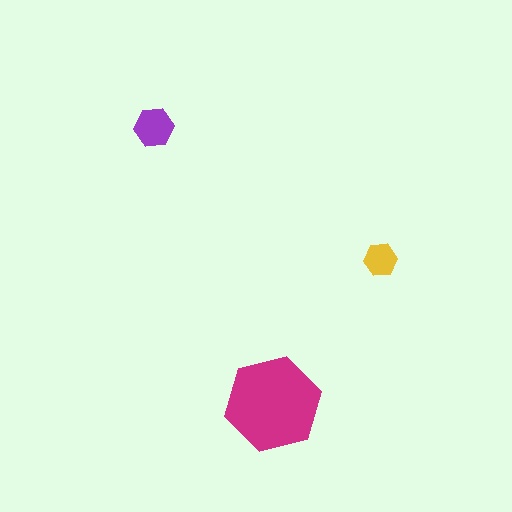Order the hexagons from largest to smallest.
the magenta one, the purple one, the yellow one.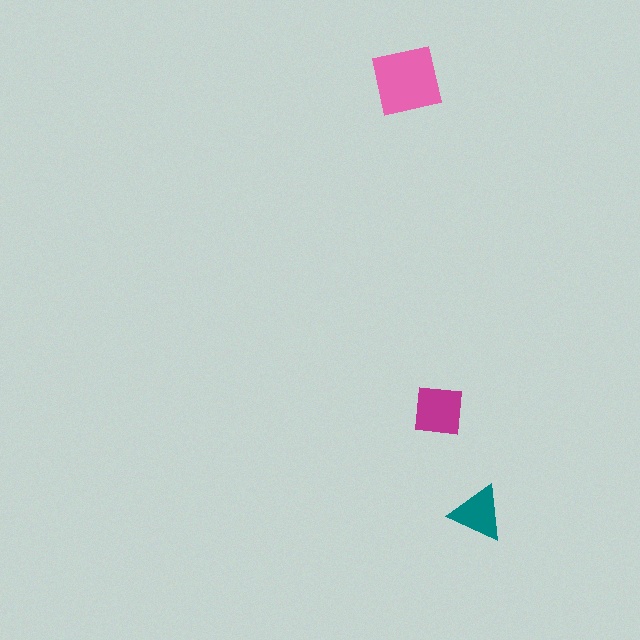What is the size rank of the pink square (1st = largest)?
1st.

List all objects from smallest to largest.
The teal triangle, the magenta square, the pink square.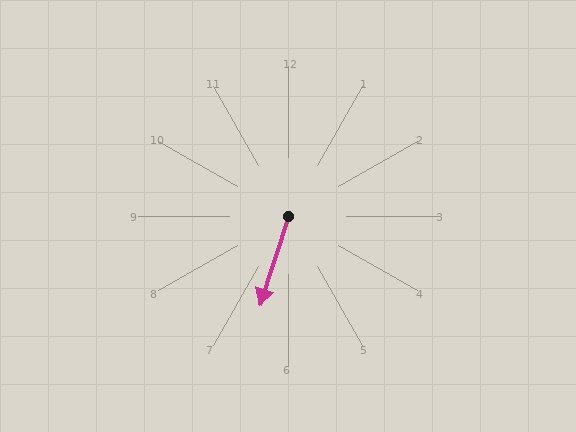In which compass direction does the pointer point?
South.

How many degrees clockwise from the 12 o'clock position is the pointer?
Approximately 197 degrees.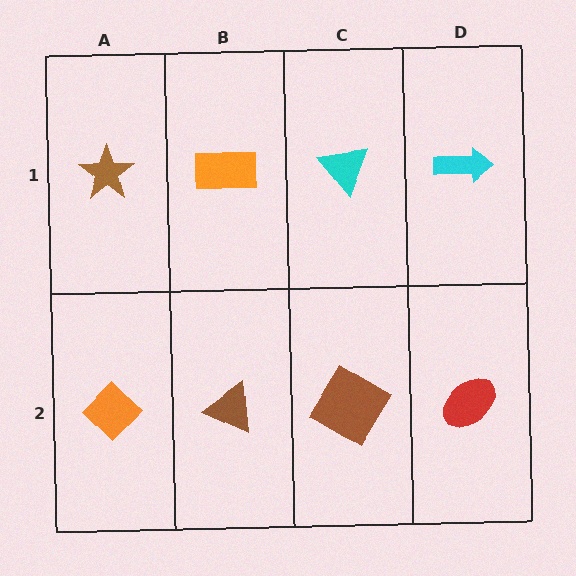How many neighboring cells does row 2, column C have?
3.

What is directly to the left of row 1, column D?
A cyan triangle.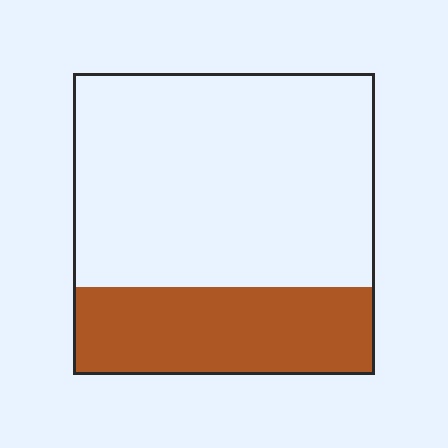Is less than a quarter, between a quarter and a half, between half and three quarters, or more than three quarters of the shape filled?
Between a quarter and a half.